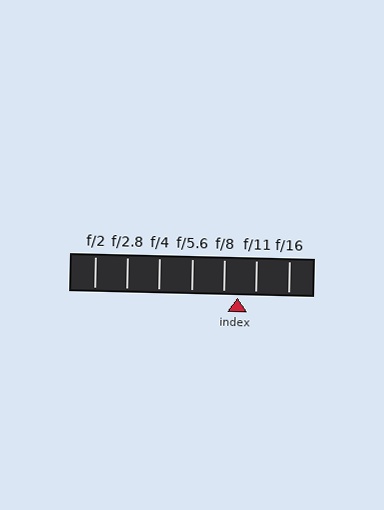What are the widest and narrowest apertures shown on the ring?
The widest aperture shown is f/2 and the narrowest is f/16.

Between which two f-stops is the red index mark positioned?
The index mark is between f/8 and f/11.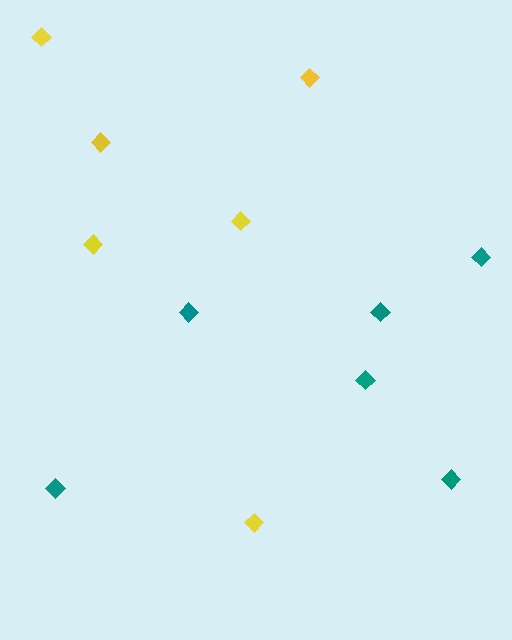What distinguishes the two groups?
There are 2 groups: one group of yellow diamonds (6) and one group of teal diamonds (6).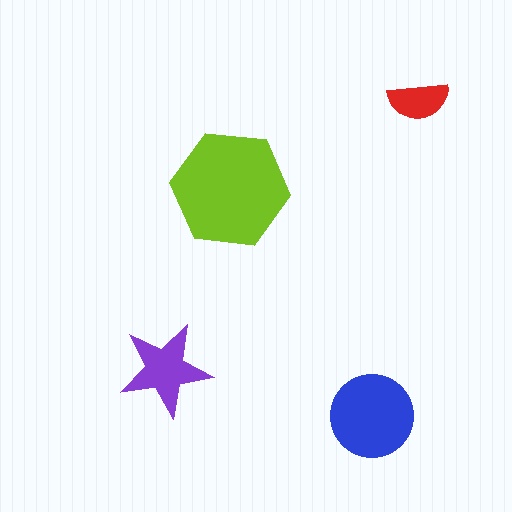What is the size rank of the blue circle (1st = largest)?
2nd.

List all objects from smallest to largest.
The red semicircle, the purple star, the blue circle, the lime hexagon.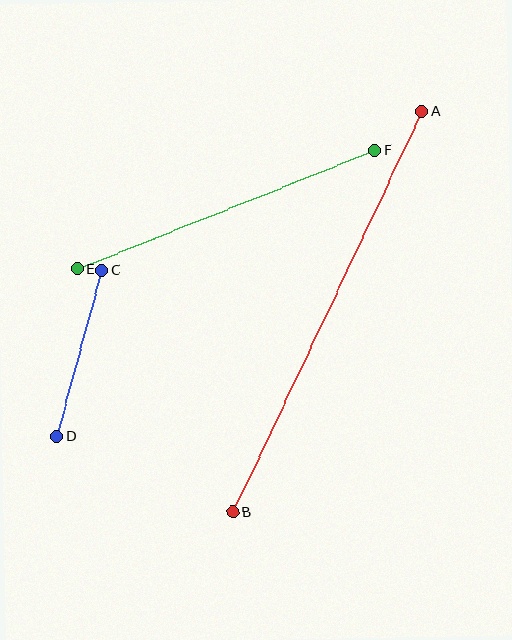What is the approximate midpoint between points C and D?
The midpoint is at approximately (79, 353) pixels.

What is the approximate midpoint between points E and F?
The midpoint is at approximately (226, 210) pixels.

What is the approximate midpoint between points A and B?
The midpoint is at approximately (327, 312) pixels.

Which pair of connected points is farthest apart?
Points A and B are farthest apart.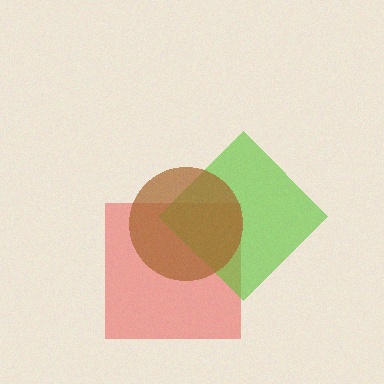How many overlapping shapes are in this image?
There are 3 overlapping shapes in the image.